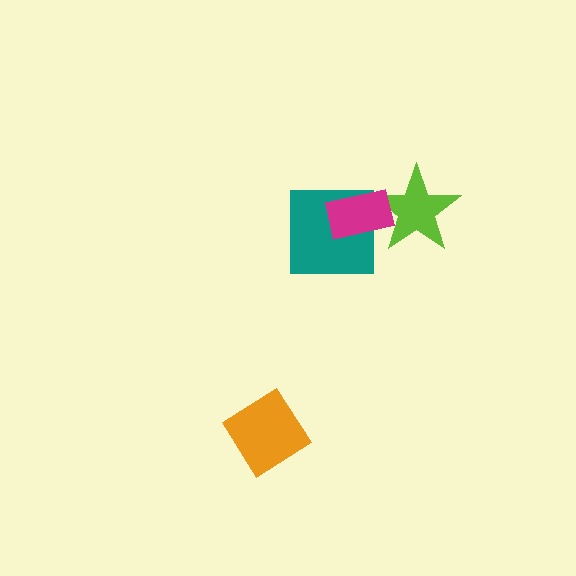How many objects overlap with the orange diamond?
0 objects overlap with the orange diamond.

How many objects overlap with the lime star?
1 object overlaps with the lime star.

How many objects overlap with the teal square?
1 object overlaps with the teal square.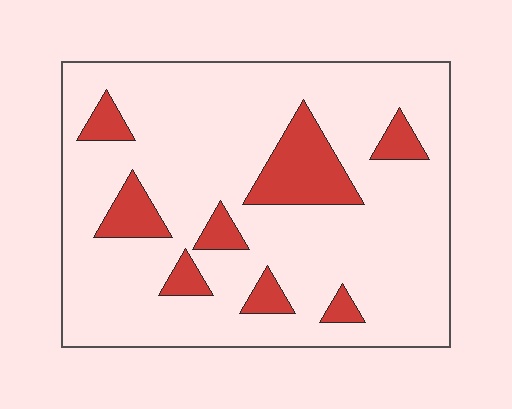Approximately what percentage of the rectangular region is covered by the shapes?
Approximately 15%.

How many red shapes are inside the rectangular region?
8.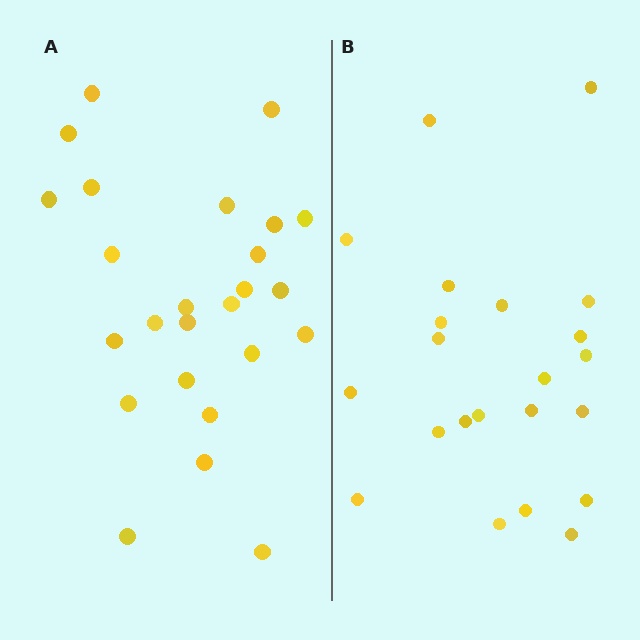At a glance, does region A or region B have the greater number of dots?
Region A (the left region) has more dots.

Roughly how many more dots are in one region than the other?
Region A has just a few more — roughly 2 or 3 more dots than region B.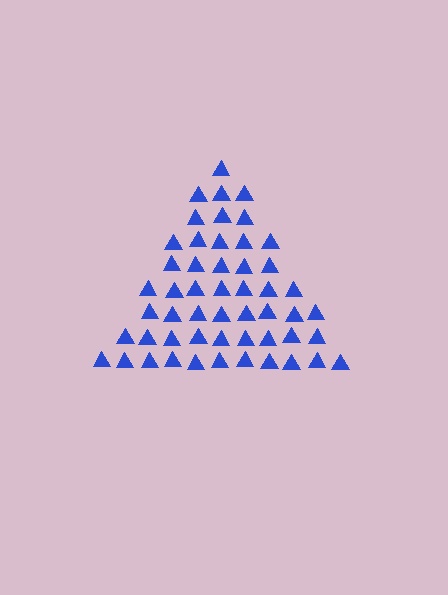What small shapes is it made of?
It is made of small triangles.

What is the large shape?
The large shape is a triangle.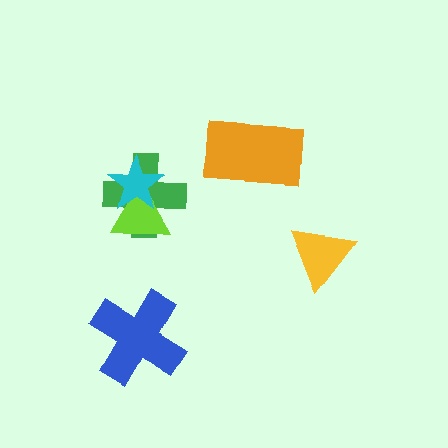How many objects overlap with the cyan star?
2 objects overlap with the cyan star.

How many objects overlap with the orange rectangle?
0 objects overlap with the orange rectangle.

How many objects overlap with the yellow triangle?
0 objects overlap with the yellow triangle.